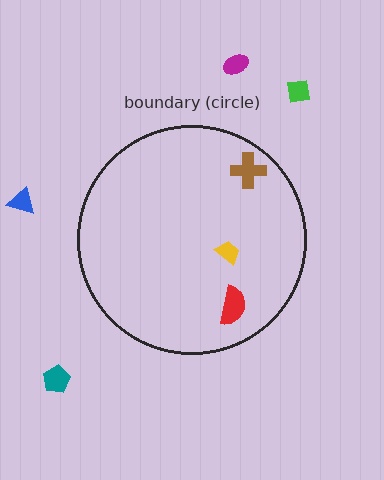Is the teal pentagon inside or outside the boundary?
Outside.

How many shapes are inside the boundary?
3 inside, 4 outside.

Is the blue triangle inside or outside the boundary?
Outside.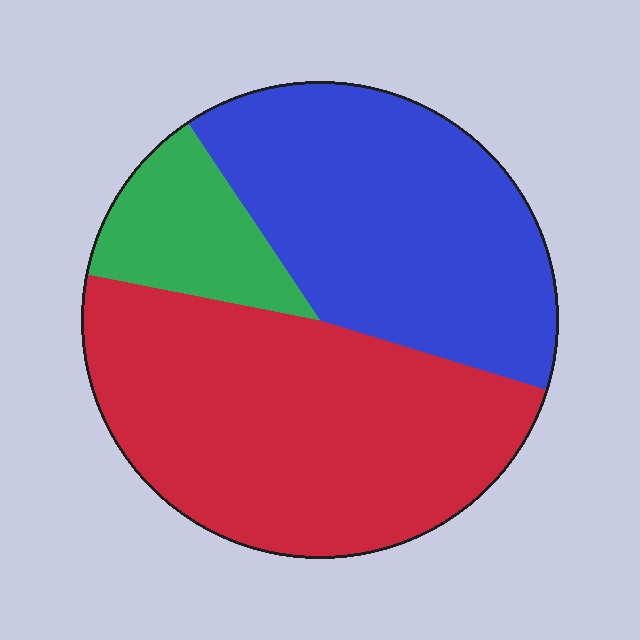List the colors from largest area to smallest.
From largest to smallest: red, blue, green.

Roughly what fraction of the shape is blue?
Blue takes up about two fifths (2/5) of the shape.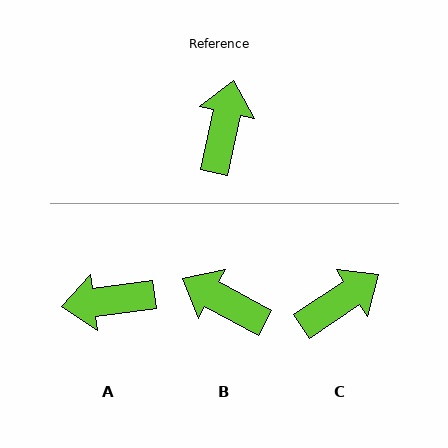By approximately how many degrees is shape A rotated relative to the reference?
Approximately 110 degrees counter-clockwise.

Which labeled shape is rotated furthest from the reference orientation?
A, about 110 degrees away.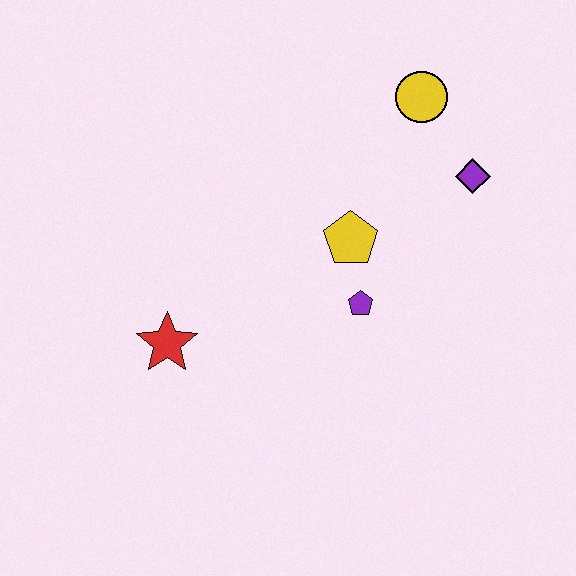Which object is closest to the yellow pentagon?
The purple pentagon is closest to the yellow pentagon.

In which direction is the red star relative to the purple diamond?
The red star is to the left of the purple diamond.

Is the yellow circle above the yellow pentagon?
Yes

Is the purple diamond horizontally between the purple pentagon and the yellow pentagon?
No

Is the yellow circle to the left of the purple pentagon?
No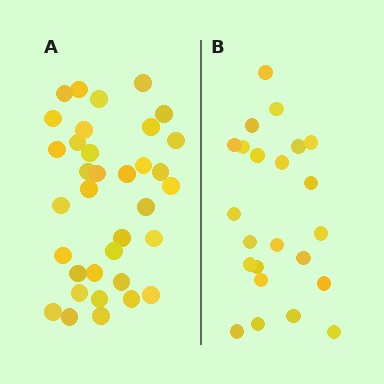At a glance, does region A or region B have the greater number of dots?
Region A (the left region) has more dots.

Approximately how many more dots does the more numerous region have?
Region A has roughly 12 or so more dots than region B.